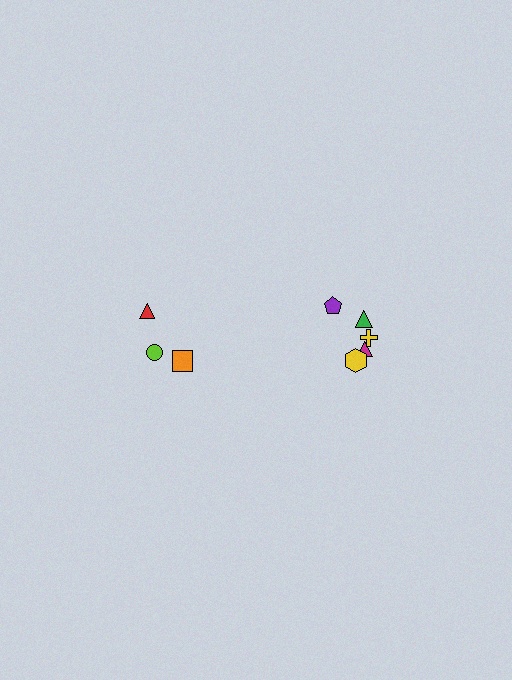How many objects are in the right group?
There are 5 objects.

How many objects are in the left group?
There are 3 objects.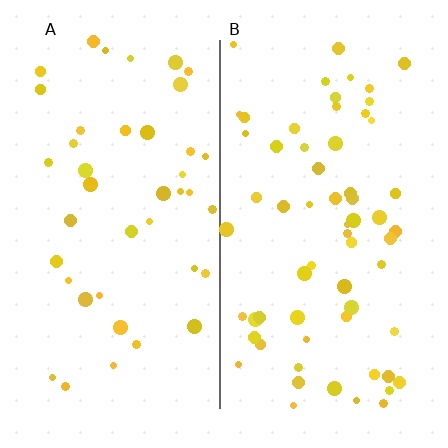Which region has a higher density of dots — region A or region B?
B (the right).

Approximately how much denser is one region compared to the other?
Approximately 1.5× — region B over region A.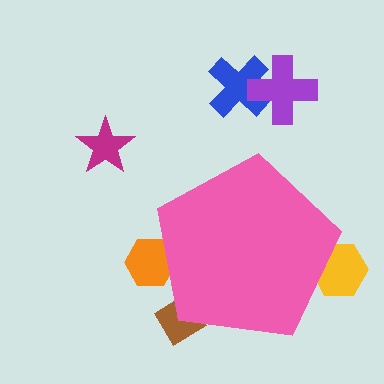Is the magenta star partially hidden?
No, the magenta star is fully visible.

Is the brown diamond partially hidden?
Yes, the brown diamond is partially hidden behind the pink pentagon.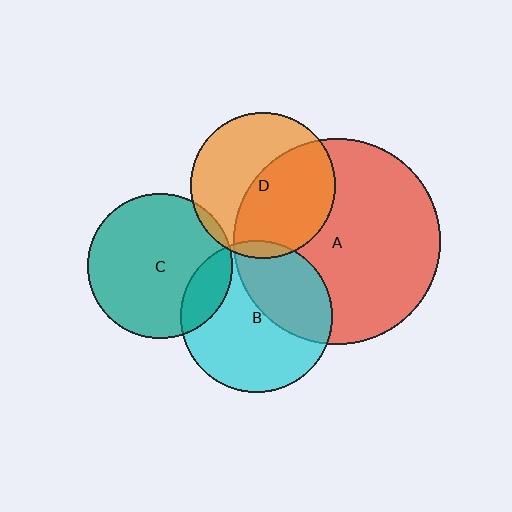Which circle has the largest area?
Circle A (red).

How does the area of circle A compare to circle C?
Approximately 2.0 times.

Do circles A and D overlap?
Yes.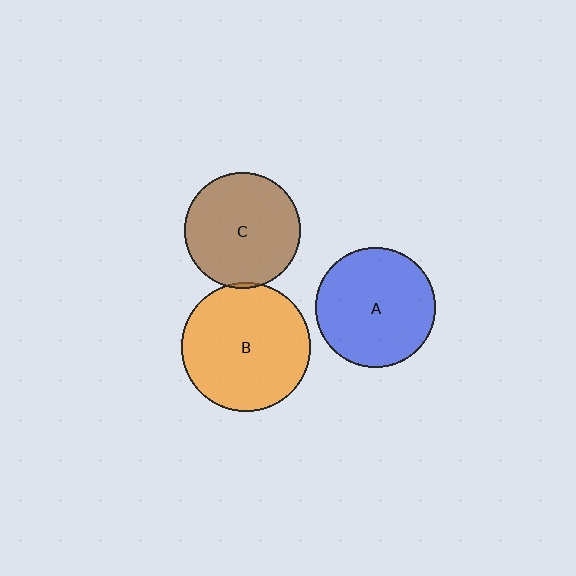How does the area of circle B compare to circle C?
Approximately 1.2 times.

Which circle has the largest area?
Circle B (orange).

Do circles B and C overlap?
Yes.